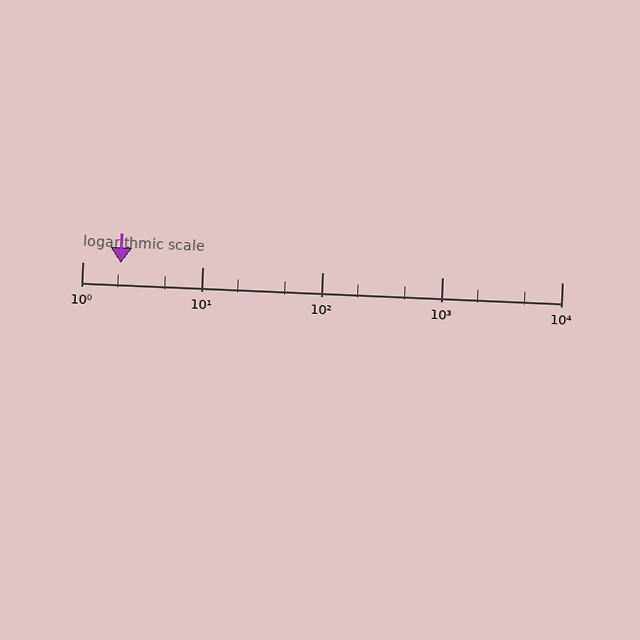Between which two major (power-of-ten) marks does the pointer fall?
The pointer is between 1 and 10.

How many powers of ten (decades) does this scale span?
The scale spans 4 decades, from 1 to 10000.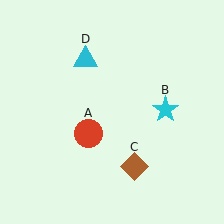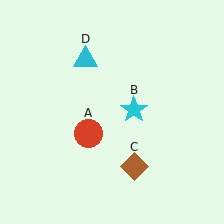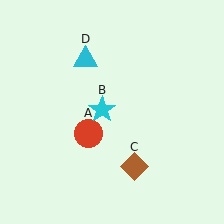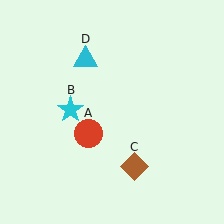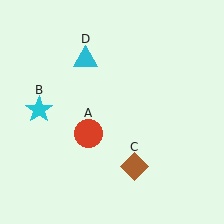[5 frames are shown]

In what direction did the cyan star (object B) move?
The cyan star (object B) moved left.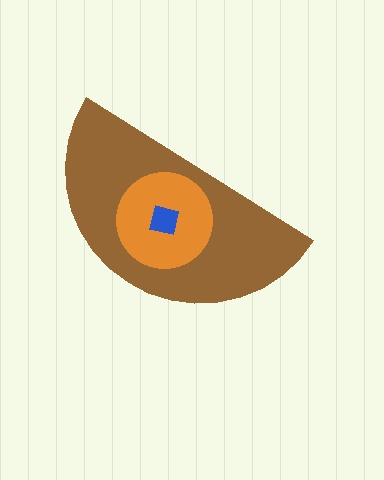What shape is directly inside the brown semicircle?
The orange circle.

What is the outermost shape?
The brown semicircle.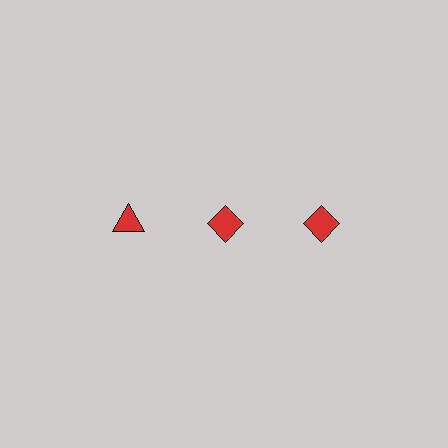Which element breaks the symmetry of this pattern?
The red triangle in the top row, leftmost column breaks the symmetry. All other shapes are red diamonds.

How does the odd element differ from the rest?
It has a different shape: triangle instead of diamond.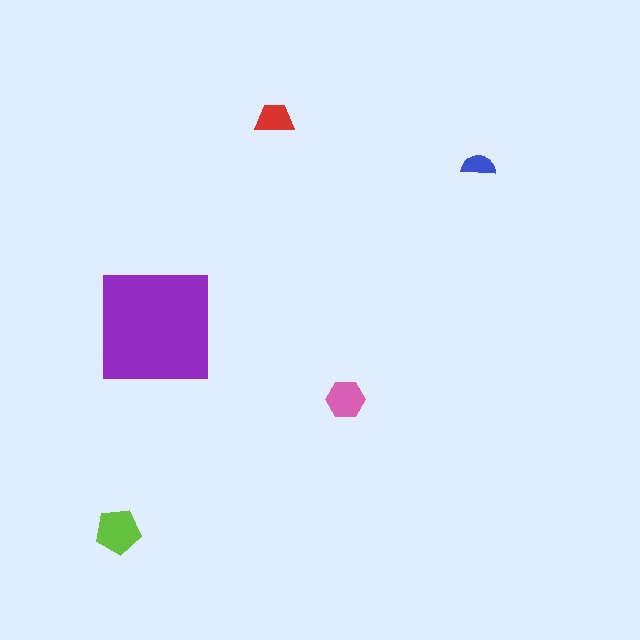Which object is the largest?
The purple square.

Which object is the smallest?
The blue semicircle.